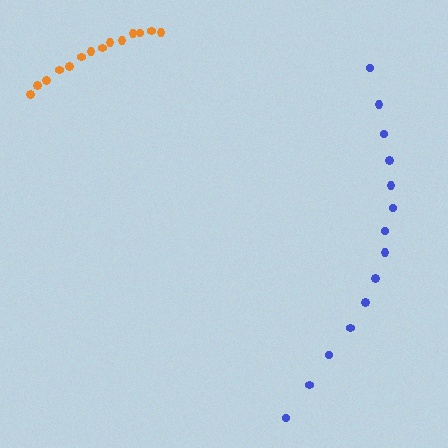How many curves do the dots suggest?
There are 2 distinct paths.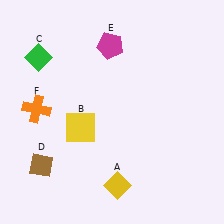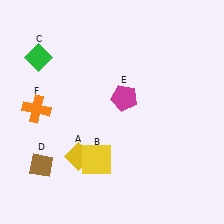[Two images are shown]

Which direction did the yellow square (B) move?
The yellow square (B) moved down.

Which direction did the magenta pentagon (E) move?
The magenta pentagon (E) moved down.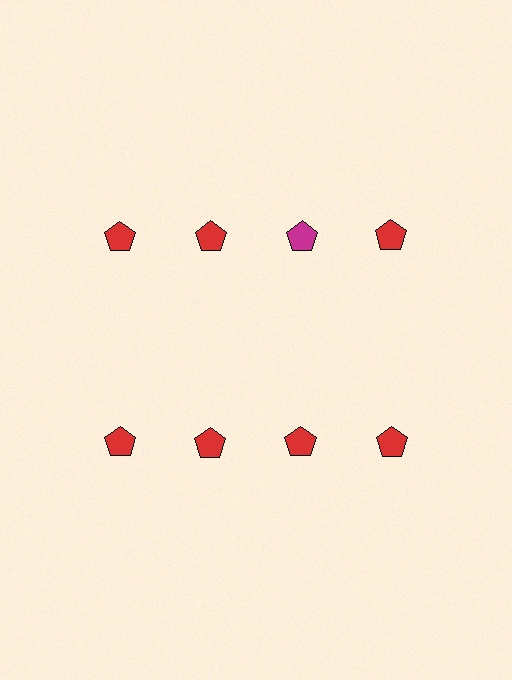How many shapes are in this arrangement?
There are 8 shapes arranged in a grid pattern.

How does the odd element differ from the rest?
It has a different color: magenta instead of red.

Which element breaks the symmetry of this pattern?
The magenta pentagon in the top row, center column breaks the symmetry. All other shapes are red pentagons.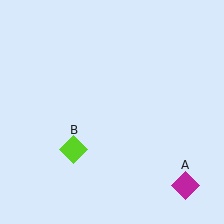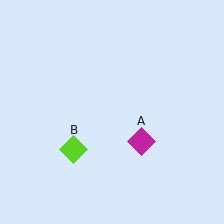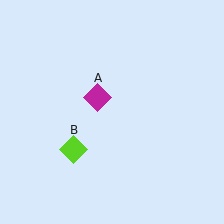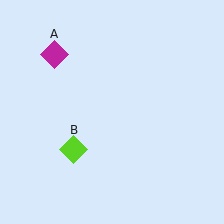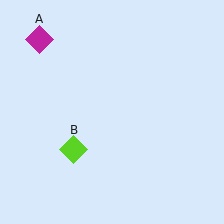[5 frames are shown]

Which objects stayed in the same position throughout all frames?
Lime diamond (object B) remained stationary.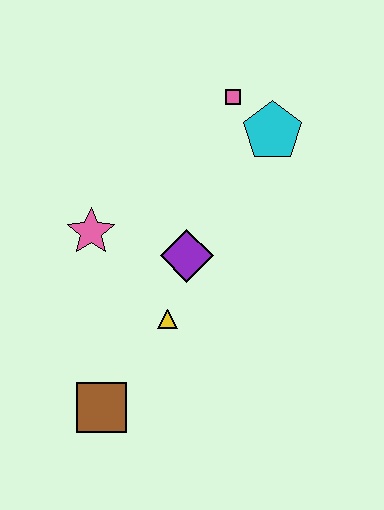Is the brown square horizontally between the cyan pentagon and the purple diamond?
No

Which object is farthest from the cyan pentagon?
The brown square is farthest from the cyan pentagon.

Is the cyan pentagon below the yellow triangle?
No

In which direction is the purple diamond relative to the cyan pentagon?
The purple diamond is below the cyan pentagon.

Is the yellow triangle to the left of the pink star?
No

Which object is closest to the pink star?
The purple diamond is closest to the pink star.